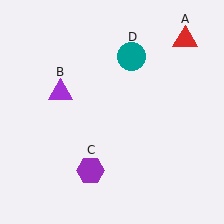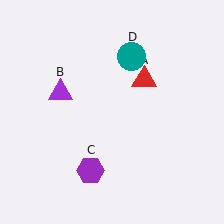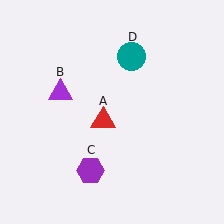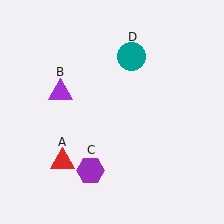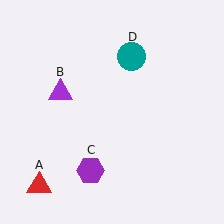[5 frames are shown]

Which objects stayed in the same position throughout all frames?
Purple triangle (object B) and purple hexagon (object C) and teal circle (object D) remained stationary.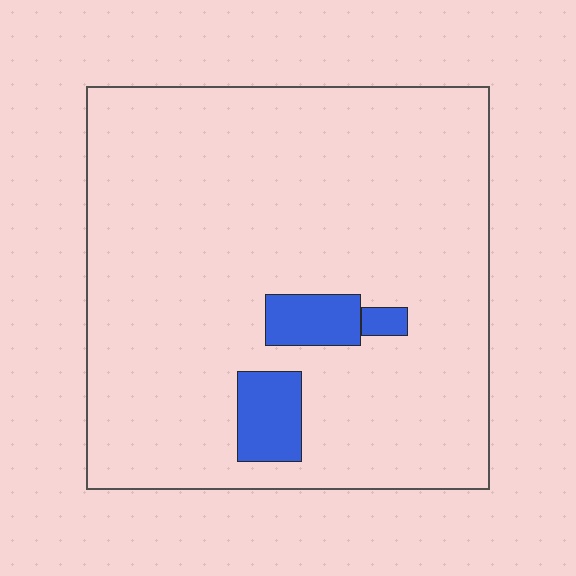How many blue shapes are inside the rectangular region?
3.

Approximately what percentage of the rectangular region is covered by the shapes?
Approximately 10%.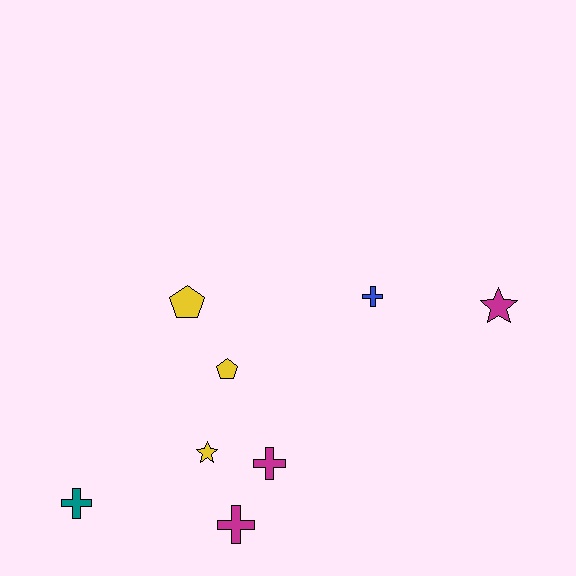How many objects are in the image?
There are 8 objects.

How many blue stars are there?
There are no blue stars.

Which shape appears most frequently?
Cross, with 4 objects.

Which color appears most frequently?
Yellow, with 3 objects.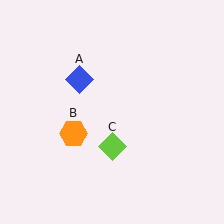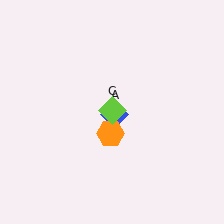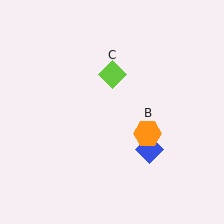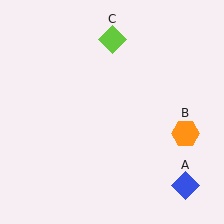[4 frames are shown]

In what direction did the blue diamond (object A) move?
The blue diamond (object A) moved down and to the right.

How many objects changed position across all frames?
3 objects changed position: blue diamond (object A), orange hexagon (object B), lime diamond (object C).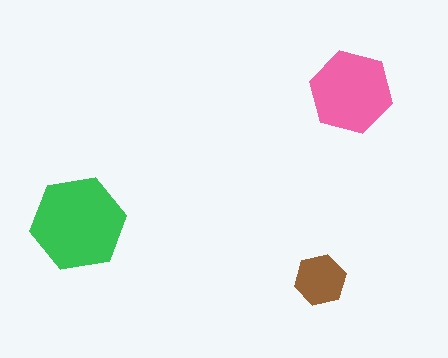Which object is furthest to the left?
The green hexagon is leftmost.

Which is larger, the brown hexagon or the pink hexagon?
The pink one.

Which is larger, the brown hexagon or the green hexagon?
The green one.